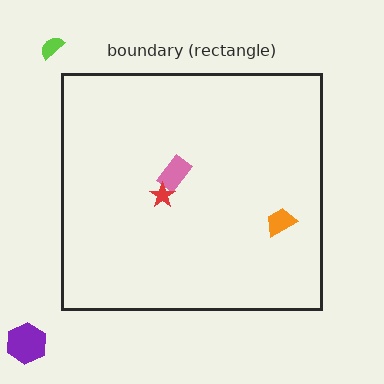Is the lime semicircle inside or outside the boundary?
Outside.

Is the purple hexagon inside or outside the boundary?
Outside.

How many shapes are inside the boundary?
3 inside, 2 outside.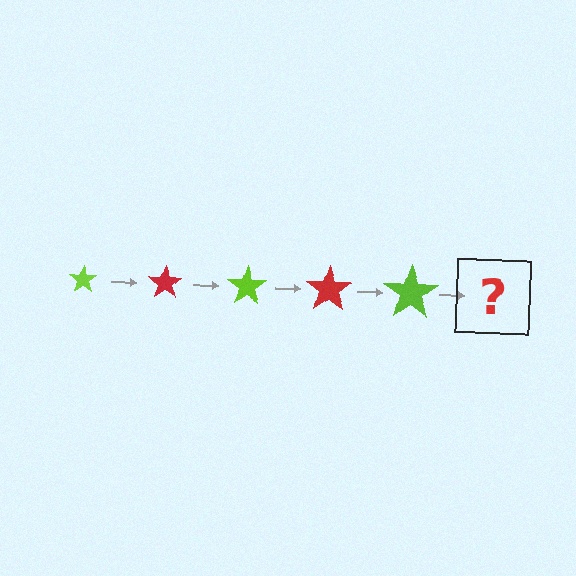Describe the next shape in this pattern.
It should be a red star, larger than the previous one.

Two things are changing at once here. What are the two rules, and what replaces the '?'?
The two rules are that the star grows larger each step and the color cycles through lime and red. The '?' should be a red star, larger than the previous one.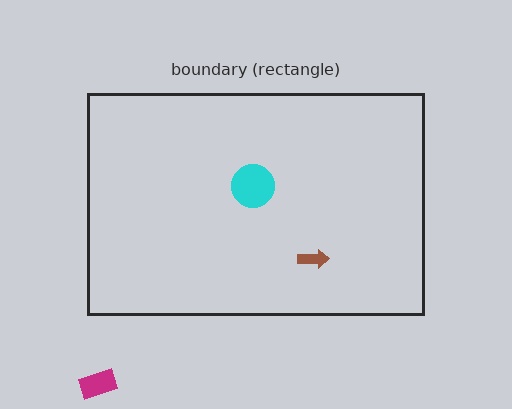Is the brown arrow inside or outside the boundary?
Inside.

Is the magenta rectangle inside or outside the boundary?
Outside.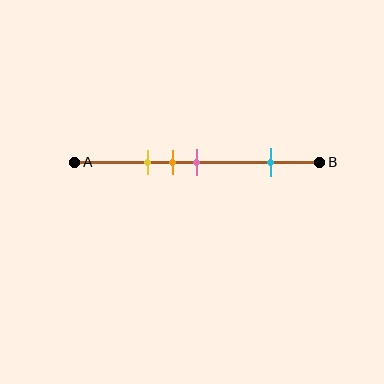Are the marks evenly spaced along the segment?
No, the marks are not evenly spaced.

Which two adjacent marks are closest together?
The orange and pink marks are the closest adjacent pair.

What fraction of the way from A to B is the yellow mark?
The yellow mark is approximately 30% (0.3) of the way from A to B.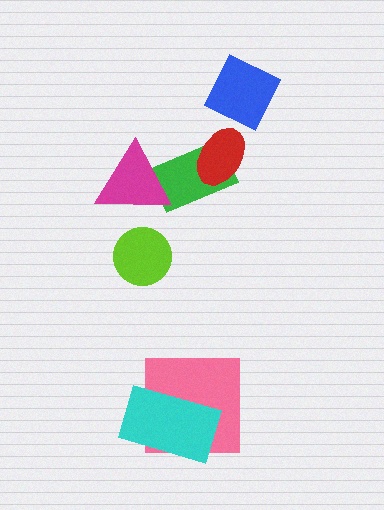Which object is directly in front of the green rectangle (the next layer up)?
The red ellipse is directly in front of the green rectangle.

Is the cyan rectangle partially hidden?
No, no other shape covers it.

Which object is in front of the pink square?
The cyan rectangle is in front of the pink square.